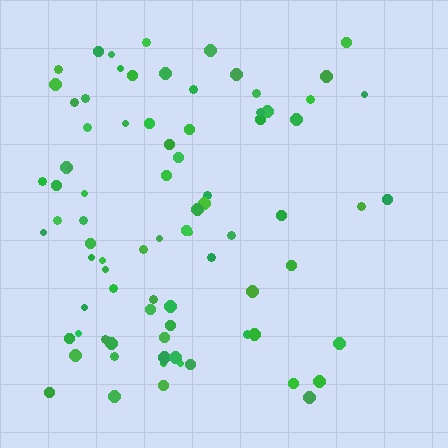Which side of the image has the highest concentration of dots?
The left.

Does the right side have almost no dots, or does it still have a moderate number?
Still a moderate number, just noticeably fewer than the left.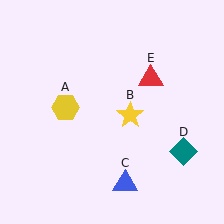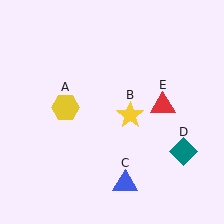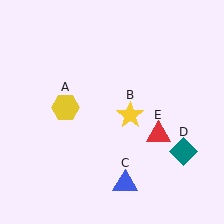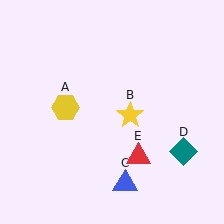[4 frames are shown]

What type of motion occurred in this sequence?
The red triangle (object E) rotated clockwise around the center of the scene.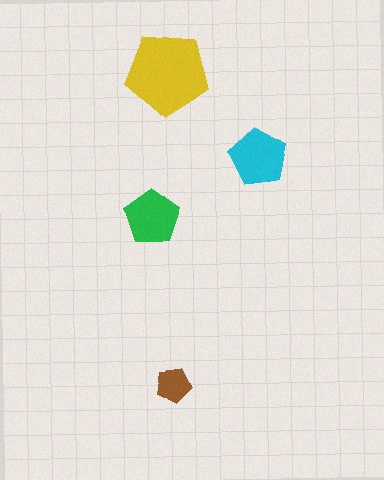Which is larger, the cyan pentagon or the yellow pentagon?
The yellow one.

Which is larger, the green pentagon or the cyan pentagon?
The cyan one.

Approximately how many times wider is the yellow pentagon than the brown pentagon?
About 2.5 times wider.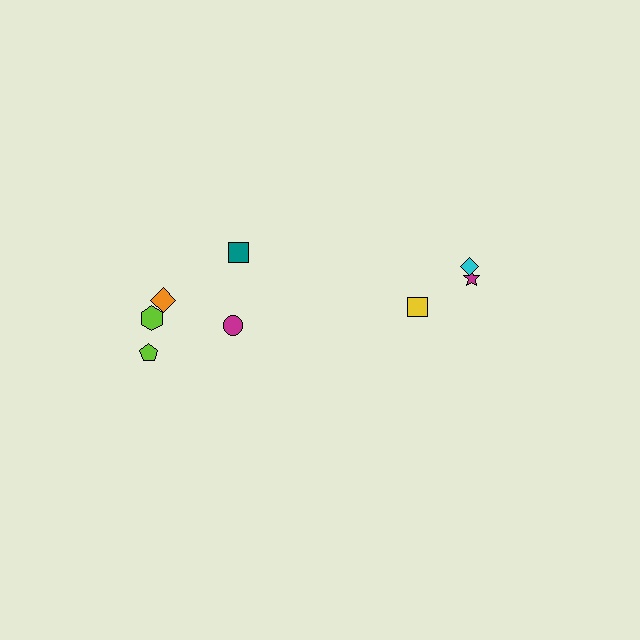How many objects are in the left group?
There are 5 objects.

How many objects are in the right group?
There are 3 objects.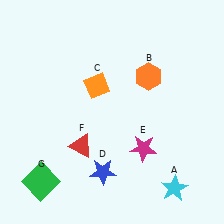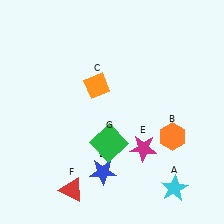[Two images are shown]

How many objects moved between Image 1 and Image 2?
3 objects moved between the two images.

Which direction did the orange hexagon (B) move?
The orange hexagon (B) moved down.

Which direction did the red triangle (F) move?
The red triangle (F) moved down.